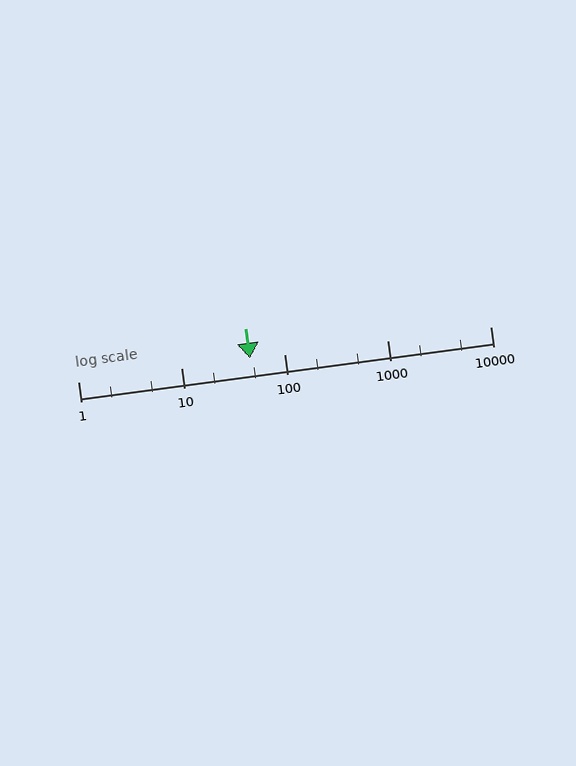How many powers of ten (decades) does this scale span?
The scale spans 4 decades, from 1 to 10000.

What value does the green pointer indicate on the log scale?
The pointer indicates approximately 47.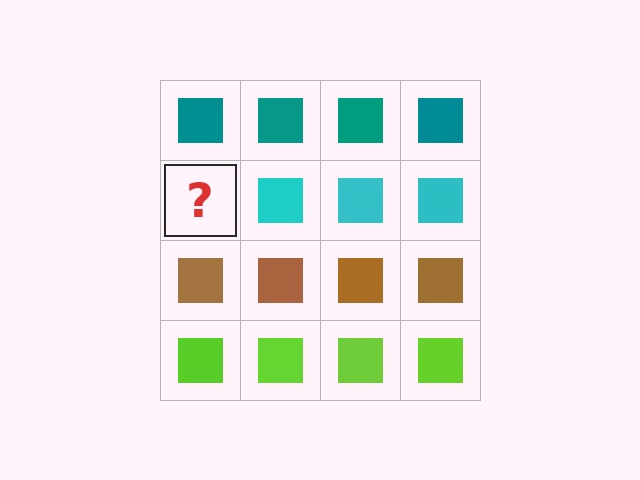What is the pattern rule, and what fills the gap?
The rule is that each row has a consistent color. The gap should be filled with a cyan square.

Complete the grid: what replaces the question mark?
The question mark should be replaced with a cyan square.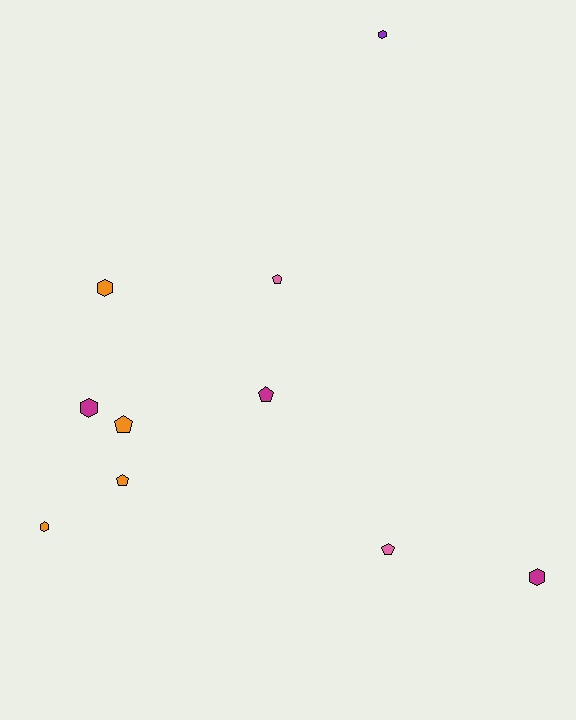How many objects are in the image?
There are 10 objects.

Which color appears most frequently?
Orange, with 4 objects.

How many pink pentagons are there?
There are 2 pink pentagons.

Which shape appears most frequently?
Hexagon, with 5 objects.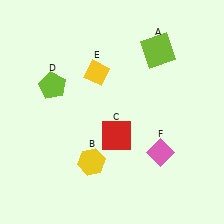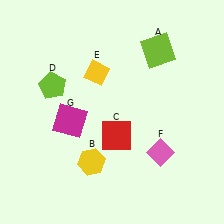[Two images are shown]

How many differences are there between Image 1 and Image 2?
There is 1 difference between the two images.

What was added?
A magenta square (G) was added in Image 2.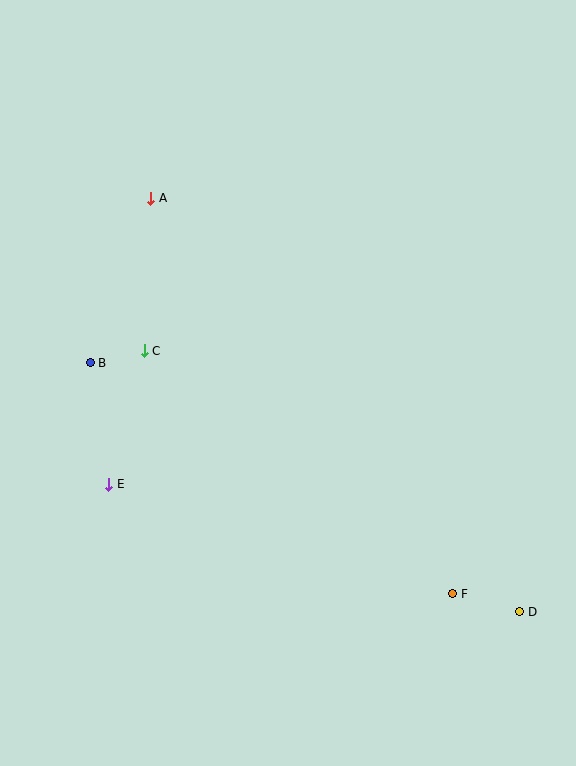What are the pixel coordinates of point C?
Point C is at (144, 351).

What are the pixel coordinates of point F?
Point F is at (453, 594).